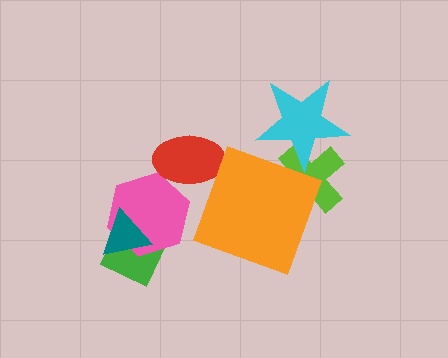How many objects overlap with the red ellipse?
1 object overlaps with the red ellipse.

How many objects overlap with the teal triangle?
2 objects overlap with the teal triangle.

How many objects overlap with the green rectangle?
2 objects overlap with the green rectangle.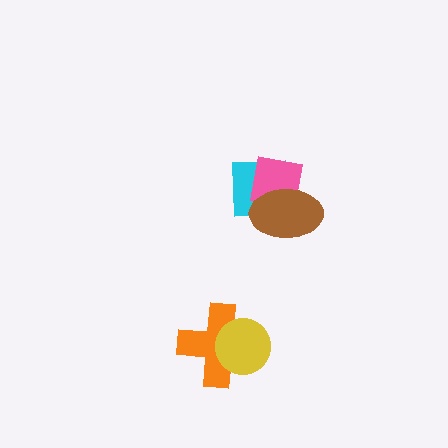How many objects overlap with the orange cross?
1 object overlaps with the orange cross.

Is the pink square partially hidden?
Yes, it is partially covered by another shape.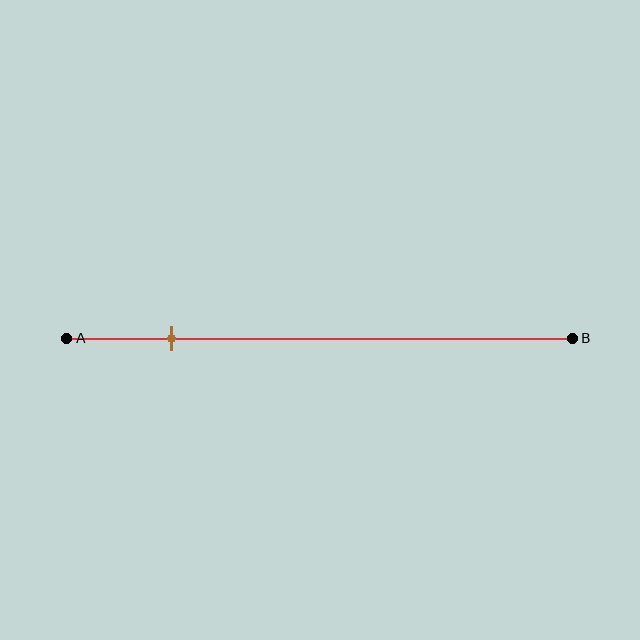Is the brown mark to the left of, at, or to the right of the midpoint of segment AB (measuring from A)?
The brown mark is to the left of the midpoint of segment AB.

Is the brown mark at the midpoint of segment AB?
No, the mark is at about 20% from A, not at the 50% midpoint.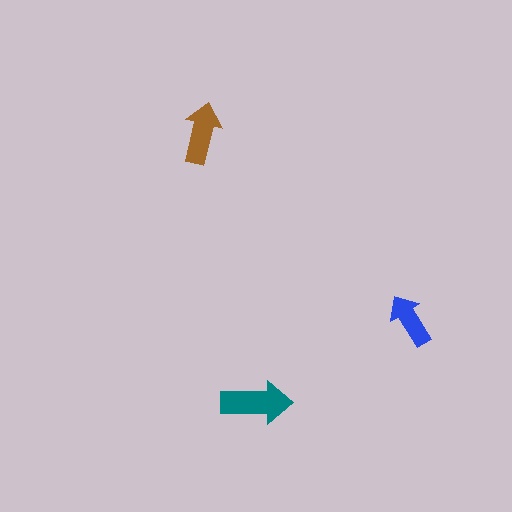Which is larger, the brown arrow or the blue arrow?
The brown one.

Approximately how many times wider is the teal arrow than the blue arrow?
About 1.5 times wider.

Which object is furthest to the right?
The blue arrow is rightmost.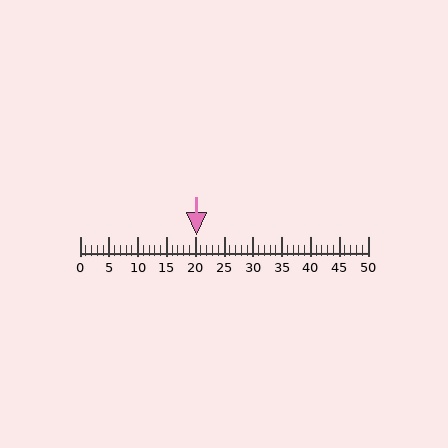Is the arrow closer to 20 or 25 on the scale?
The arrow is closer to 20.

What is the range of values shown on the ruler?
The ruler shows values from 0 to 50.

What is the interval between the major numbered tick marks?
The major tick marks are spaced 5 units apart.